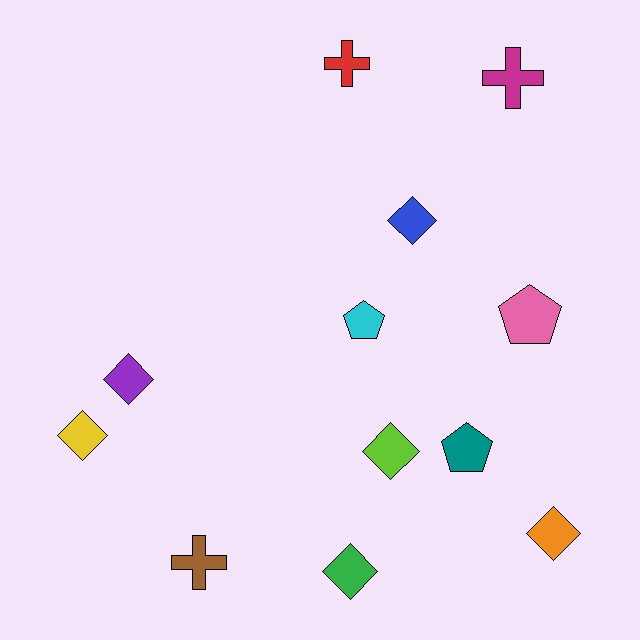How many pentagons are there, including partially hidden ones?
There are 3 pentagons.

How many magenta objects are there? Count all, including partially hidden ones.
There is 1 magenta object.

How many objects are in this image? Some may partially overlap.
There are 12 objects.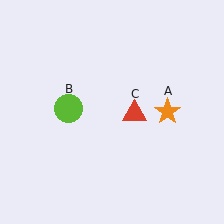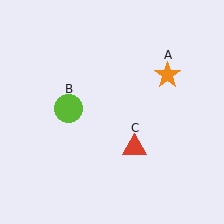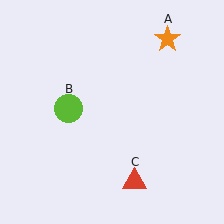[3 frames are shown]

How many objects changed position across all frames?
2 objects changed position: orange star (object A), red triangle (object C).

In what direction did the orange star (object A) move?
The orange star (object A) moved up.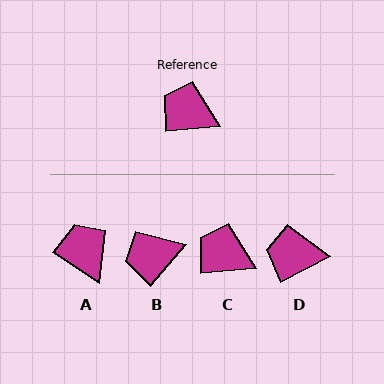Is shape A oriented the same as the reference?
No, it is off by about 39 degrees.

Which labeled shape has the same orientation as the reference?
C.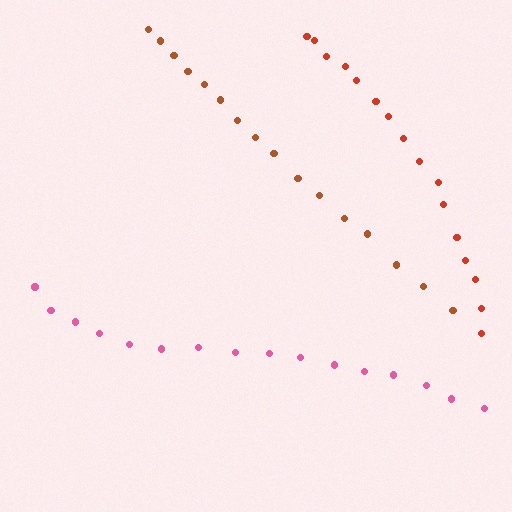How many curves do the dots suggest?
There are 3 distinct paths.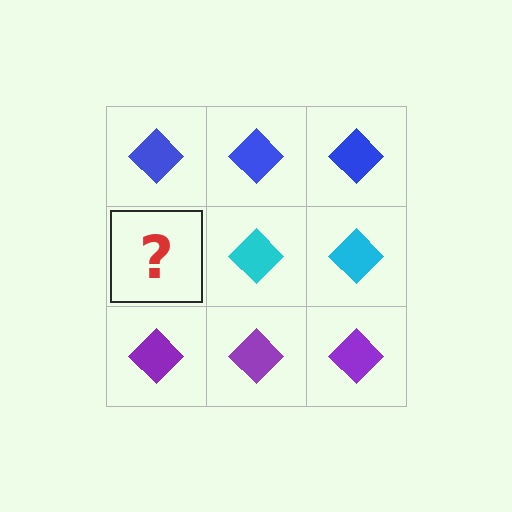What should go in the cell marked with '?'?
The missing cell should contain a cyan diamond.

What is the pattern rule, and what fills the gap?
The rule is that each row has a consistent color. The gap should be filled with a cyan diamond.